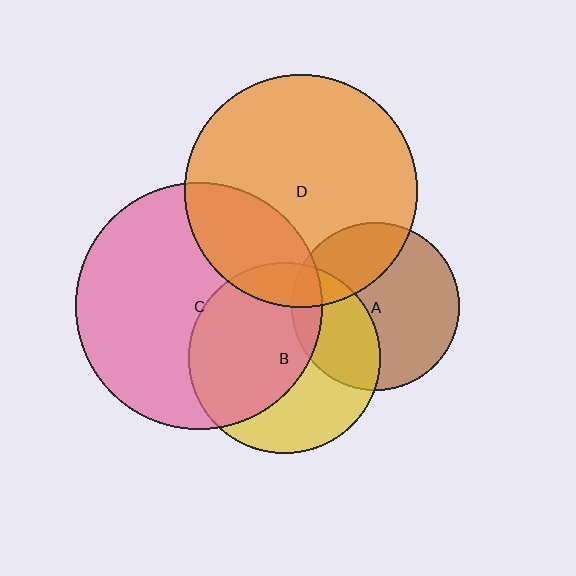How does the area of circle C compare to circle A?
Approximately 2.2 times.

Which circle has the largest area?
Circle C (pink).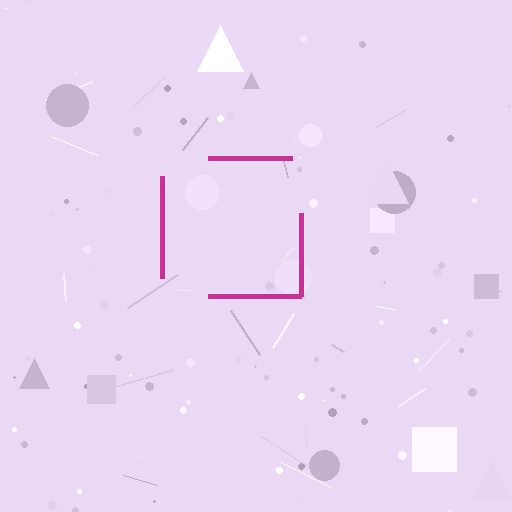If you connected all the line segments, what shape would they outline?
They would outline a square.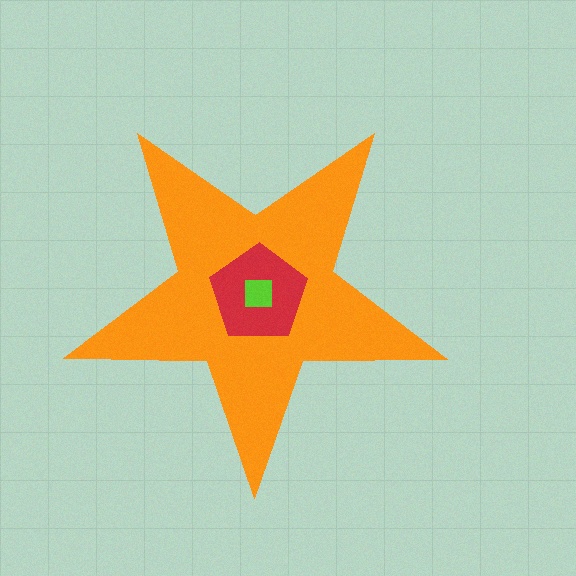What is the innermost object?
The lime square.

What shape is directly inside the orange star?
The red pentagon.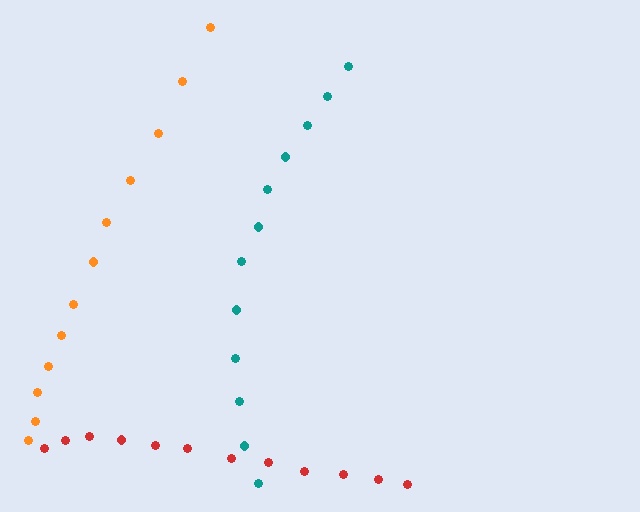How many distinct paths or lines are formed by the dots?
There are 3 distinct paths.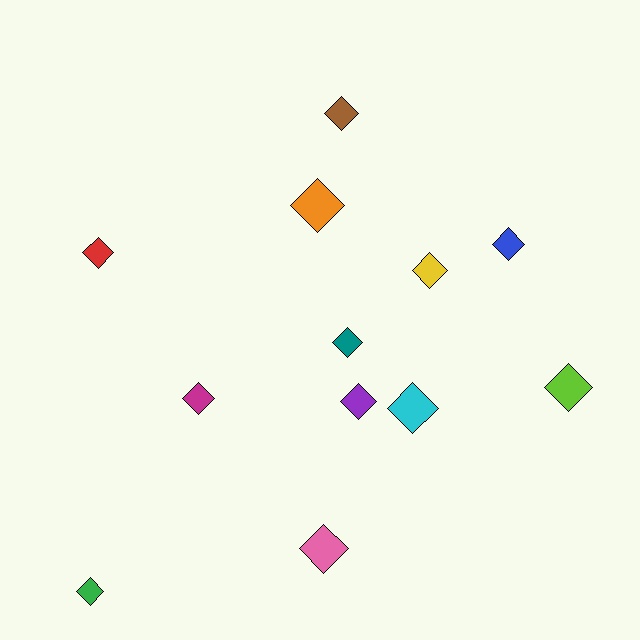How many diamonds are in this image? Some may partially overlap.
There are 12 diamonds.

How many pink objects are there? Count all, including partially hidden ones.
There is 1 pink object.